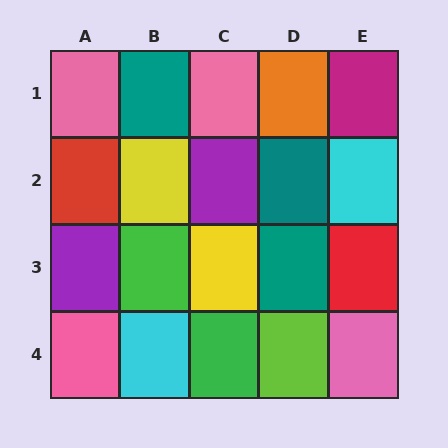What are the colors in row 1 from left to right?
Pink, teal, pink, orange, magenta.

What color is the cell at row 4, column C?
Green.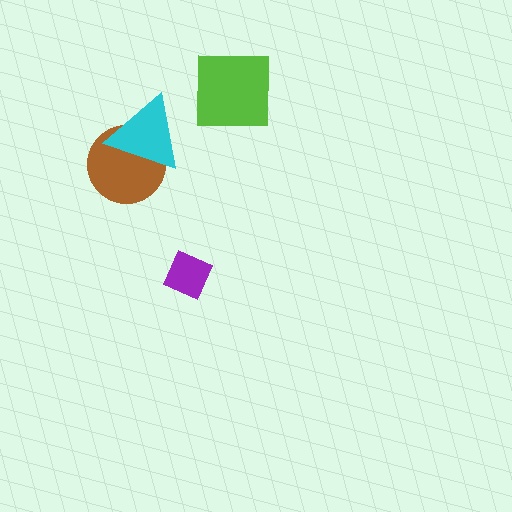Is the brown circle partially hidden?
Yes, it is partially covered by another shape.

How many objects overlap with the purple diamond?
0 objects overlap with the purple diamond.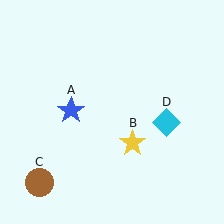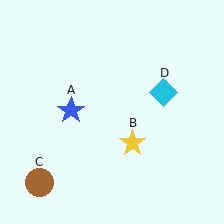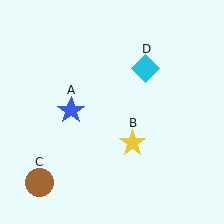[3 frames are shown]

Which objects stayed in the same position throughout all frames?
Blue star (object A) and yellow star (object B) and brown circle (object C) remained stationary.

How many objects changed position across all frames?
1 object changed position: cyan diamond (object D).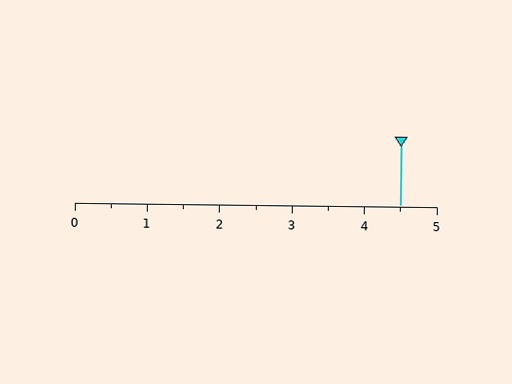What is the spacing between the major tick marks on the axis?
The major ticks are spaced 1 apart.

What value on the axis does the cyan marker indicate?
The marker indicates approximately 4.5.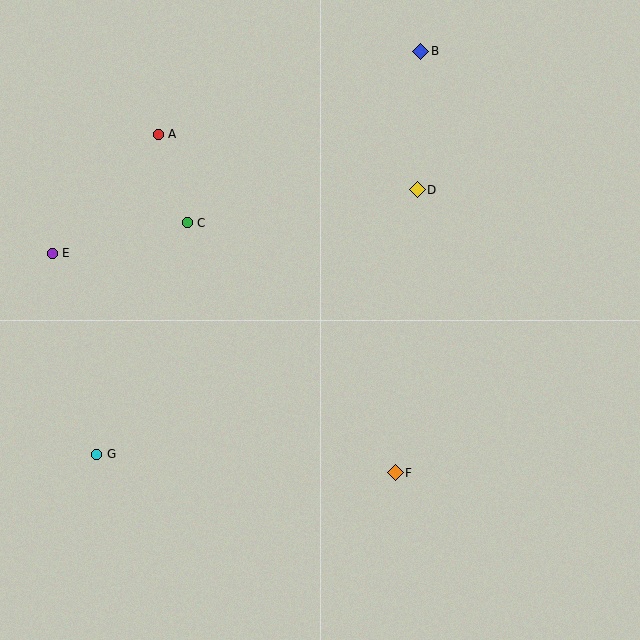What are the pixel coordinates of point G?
Point G is at (97, 454).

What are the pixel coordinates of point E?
Point E is at (52, 253).